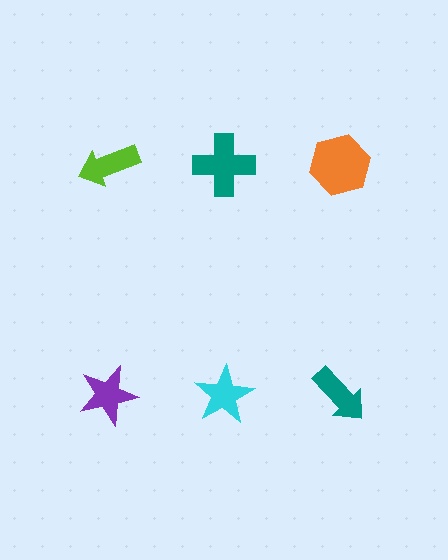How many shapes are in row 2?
3 shapes.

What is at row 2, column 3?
A teal arrow.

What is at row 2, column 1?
A purple star.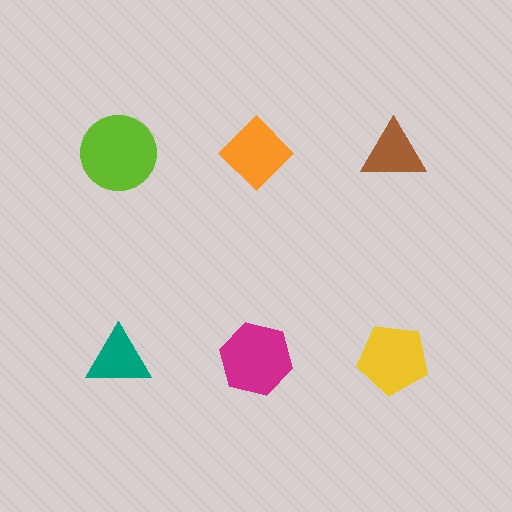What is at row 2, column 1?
A teal triangle.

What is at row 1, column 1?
A lime circle.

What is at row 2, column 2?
A magenta hexagon.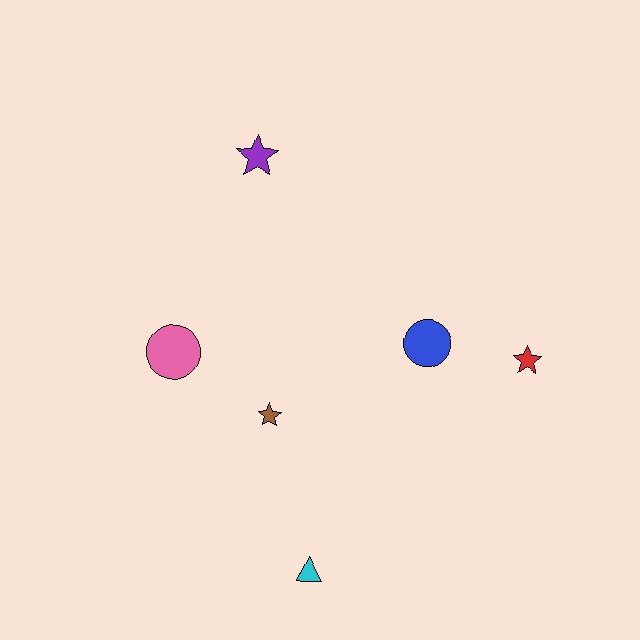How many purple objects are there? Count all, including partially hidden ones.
There is 1 purple object.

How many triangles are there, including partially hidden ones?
There is 1 triangle.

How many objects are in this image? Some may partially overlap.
There are 6 objects.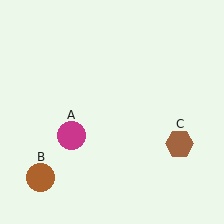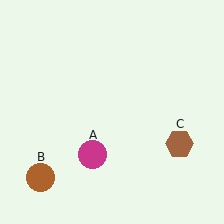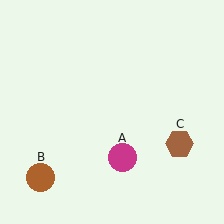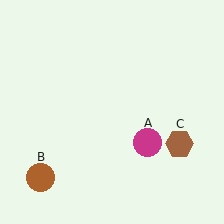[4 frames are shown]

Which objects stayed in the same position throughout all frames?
Brown circle (object B) and brown hexagon (object C) remained stationary.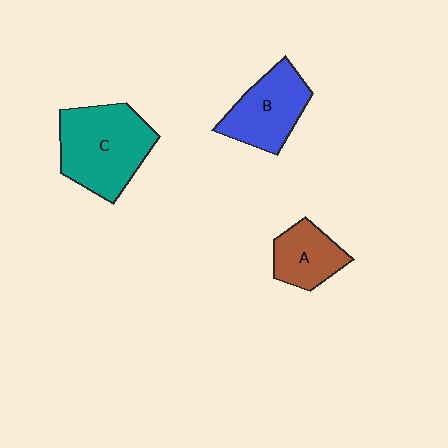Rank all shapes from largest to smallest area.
From largest to smallest: C (teal), B (blue), A (brown).